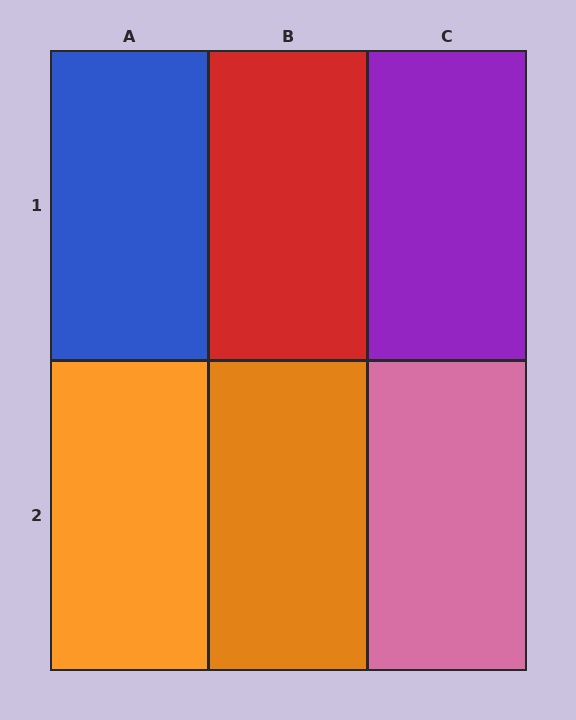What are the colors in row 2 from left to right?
Orange, orange, pink.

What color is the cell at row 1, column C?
Purple.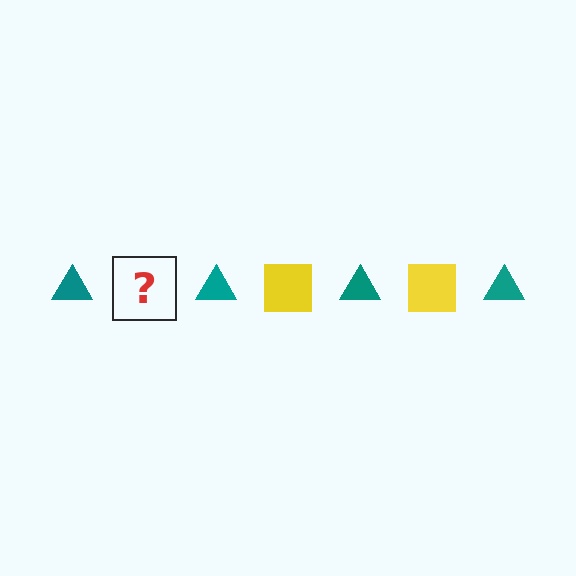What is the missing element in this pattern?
The missing element is a yellow square.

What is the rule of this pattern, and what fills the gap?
The rule is that the pattern alternates between teal triangle and yellow square. The gap should be filled with a yellow square.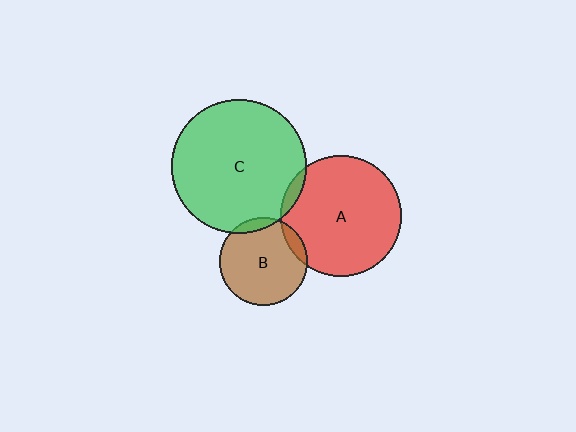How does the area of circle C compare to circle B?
Approximately 2.3 times.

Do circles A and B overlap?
Yes.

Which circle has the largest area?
Circle C (green).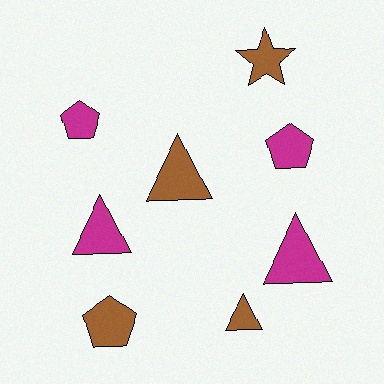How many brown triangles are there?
There are 2 brown triangles.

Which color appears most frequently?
Magenta, with 4 objects.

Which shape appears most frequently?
Triangle, with 4 objects.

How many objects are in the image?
There are 8 objects.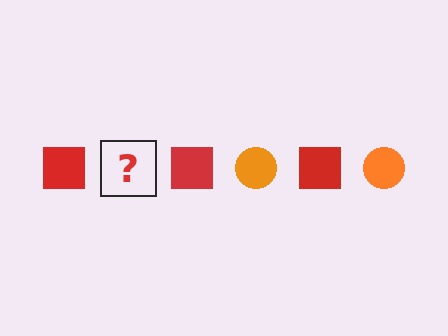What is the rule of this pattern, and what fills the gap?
The rule is that the pattern alternates between red square and orange circle. The gap should be filled with an orange circle.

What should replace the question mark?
The question mark should be replaced with an orange circle.